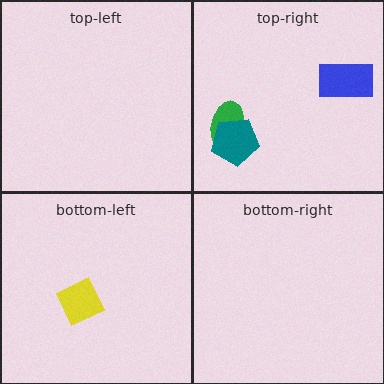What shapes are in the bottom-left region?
The yellow diamond.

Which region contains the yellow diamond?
The bottom-left region.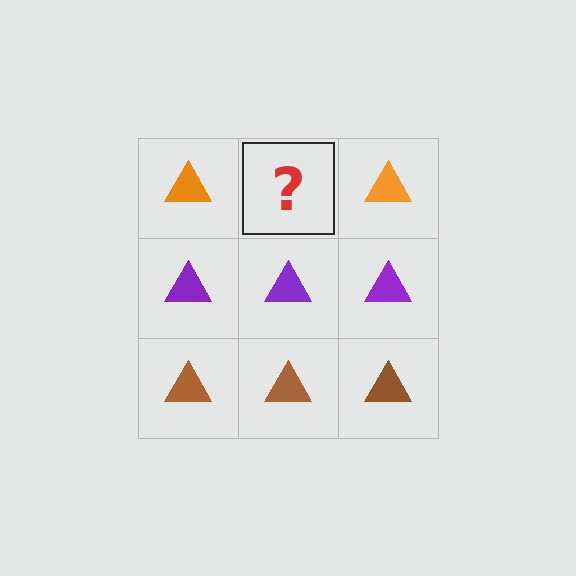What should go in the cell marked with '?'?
The missing cell should contain an orange triangle.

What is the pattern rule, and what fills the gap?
The rule is that each row has a consistent color. The gap should be filled with an orange triangle.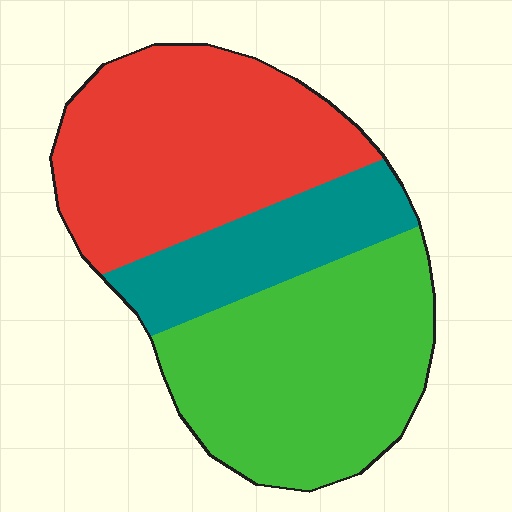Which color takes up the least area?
Teal, at roughly 20%.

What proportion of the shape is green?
Green takes up about two fifths (2/5) of the shape.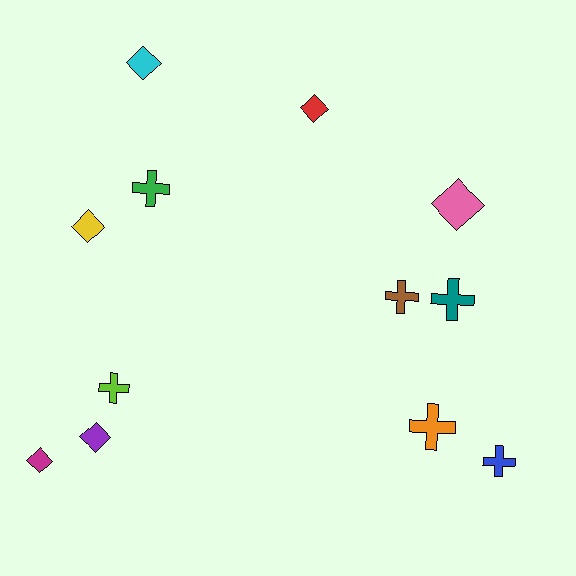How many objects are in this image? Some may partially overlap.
There are 12 objects.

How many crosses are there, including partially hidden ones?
There are 6 crosses.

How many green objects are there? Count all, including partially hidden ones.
There is 1 green object.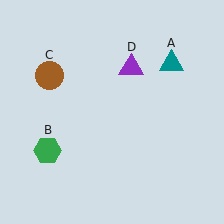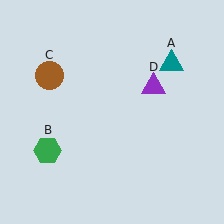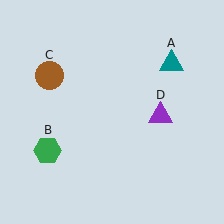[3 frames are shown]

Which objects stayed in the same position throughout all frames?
Teal triangle (object A) and green hexagon (object B) and brown circle (object C) remained stationary.